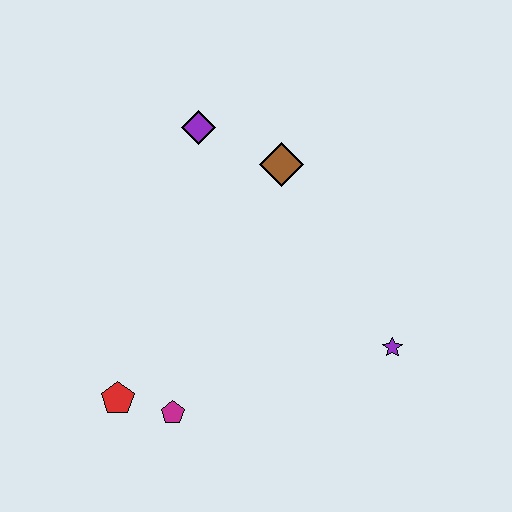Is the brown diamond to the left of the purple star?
Yes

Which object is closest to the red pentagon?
The magenta pentagon is closest to the red pentagon.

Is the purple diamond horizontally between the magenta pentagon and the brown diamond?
Yes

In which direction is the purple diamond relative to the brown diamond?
The purple diamond is to the left of the brown diamond.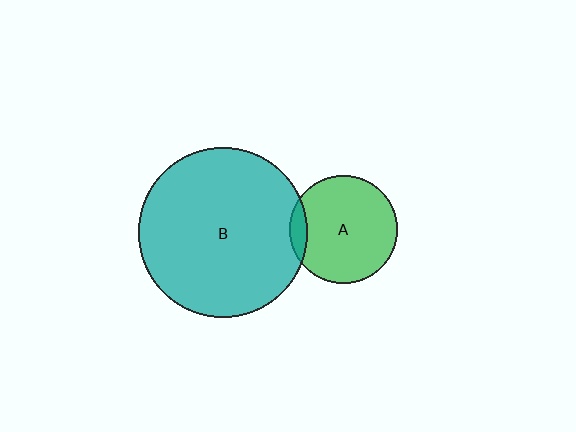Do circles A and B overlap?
Yes.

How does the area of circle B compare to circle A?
Approximately 2.5 times.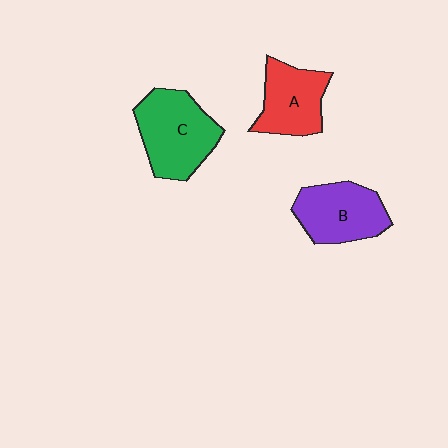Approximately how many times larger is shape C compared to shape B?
Approximately 1.2 times.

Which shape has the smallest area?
Shape A (red).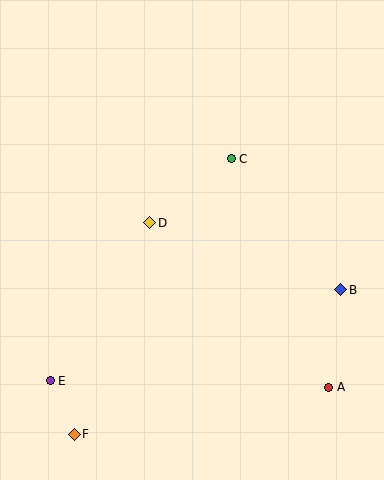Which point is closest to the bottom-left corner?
Point F is closest to the bottom-left corner.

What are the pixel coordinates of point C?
Point C is at (231, 159).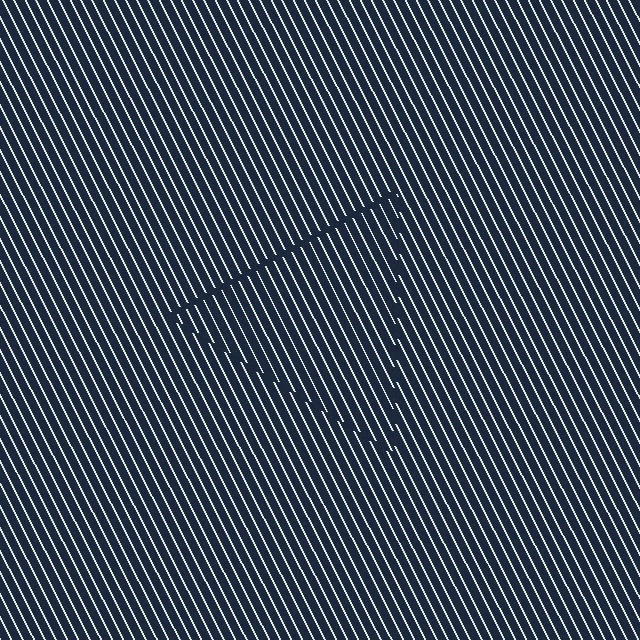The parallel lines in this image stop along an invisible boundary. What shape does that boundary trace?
An illusory triangle. The interior of the shape contains the same grating, shifted by half a period — the contour is defined by the phase discontinuity where line-ends from the inner and outer gratings abut.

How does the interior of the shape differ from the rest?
The interior of the shape contains the same grating, shifted by half a period — the contour is defined by the phase discontinuity where line-ends from the inner and outer gratings abut.